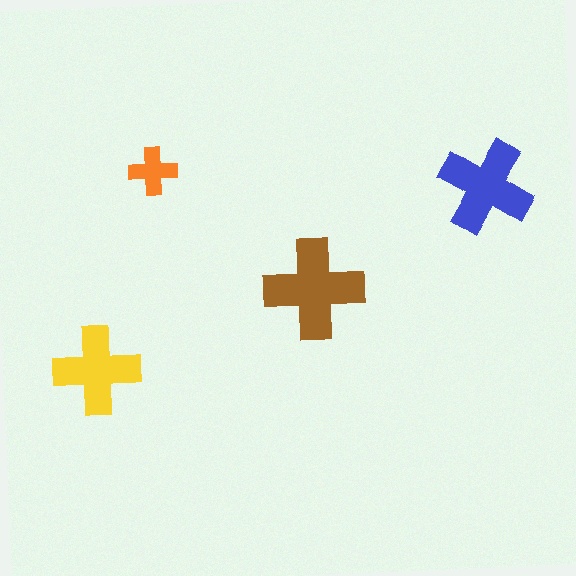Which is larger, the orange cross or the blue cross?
The blue one.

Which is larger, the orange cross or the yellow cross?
The yellow one.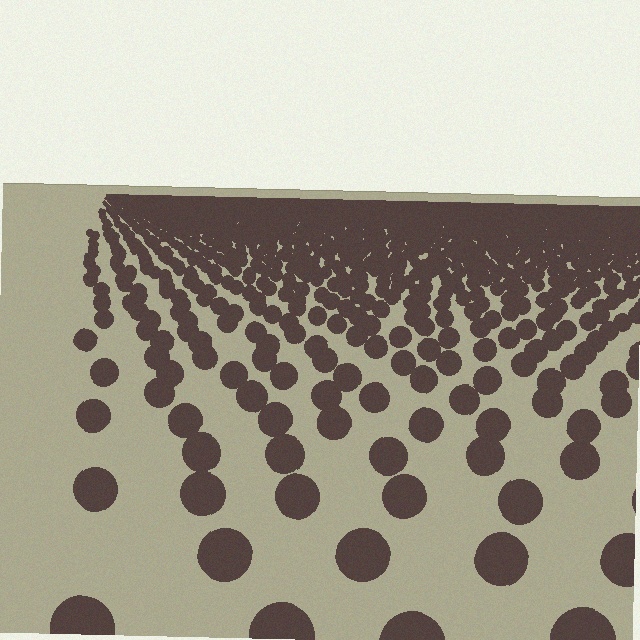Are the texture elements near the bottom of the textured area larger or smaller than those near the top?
Larger. Near the bottom, elements are closer to the viewer and appear at a bigger on-screen size.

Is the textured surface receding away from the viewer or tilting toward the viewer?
The surface is receding away from the viewer. Texture elements get smaller and denser toward the top.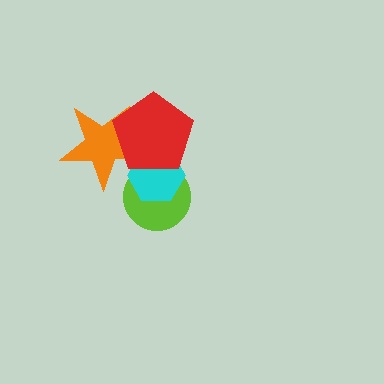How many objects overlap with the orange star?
2 objects overlap with the orange star.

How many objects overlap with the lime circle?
2 objects overlap with the lime circle.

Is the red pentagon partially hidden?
No, no other shape covers it.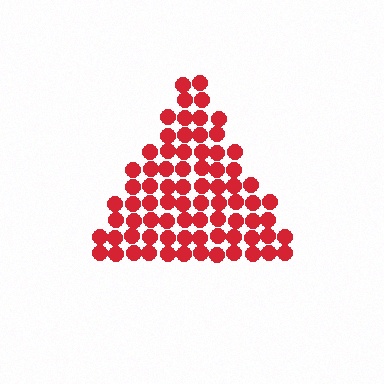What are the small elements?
The small elements are circles.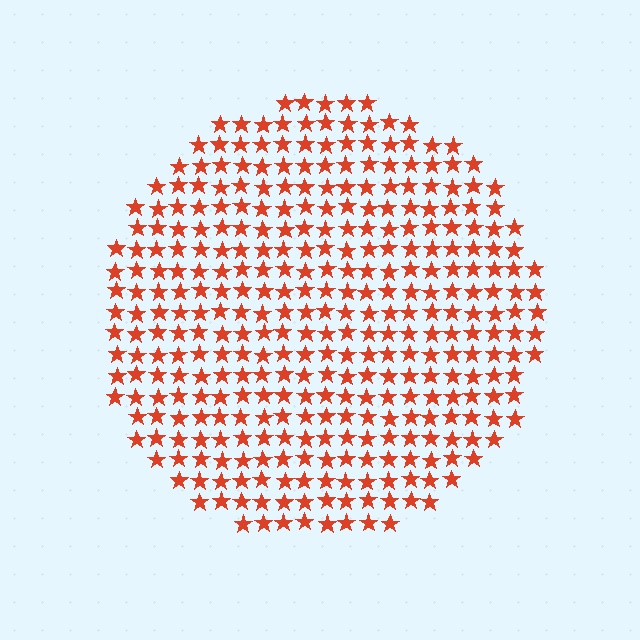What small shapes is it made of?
It is made of small stars.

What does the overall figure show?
The overall figure shows a circle.